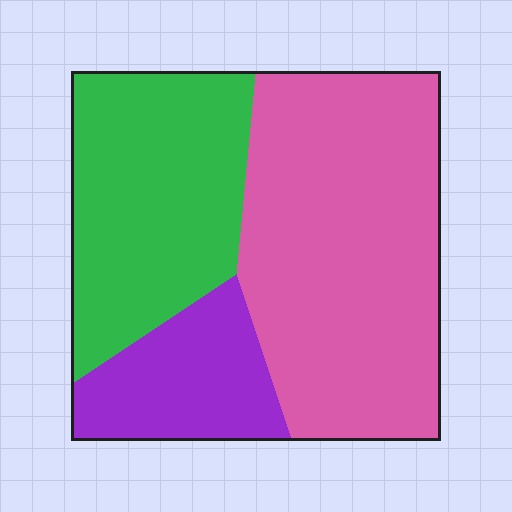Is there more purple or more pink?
Pink.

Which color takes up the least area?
Purple, at roughly 15%.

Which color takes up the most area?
Pink, at roughly 50%.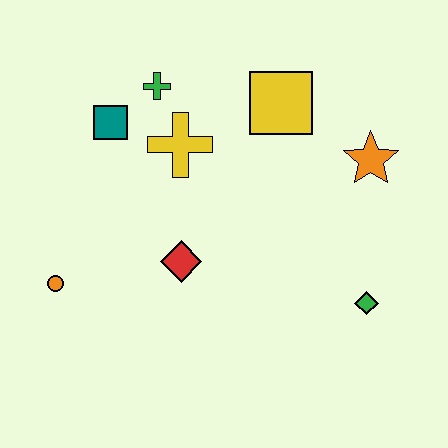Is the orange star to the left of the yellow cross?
No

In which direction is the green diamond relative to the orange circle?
The green diamond is to the right of the orange circle.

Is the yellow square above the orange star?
Yes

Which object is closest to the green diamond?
The orange star is closest to the green diamond.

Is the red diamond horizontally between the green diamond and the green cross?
Yes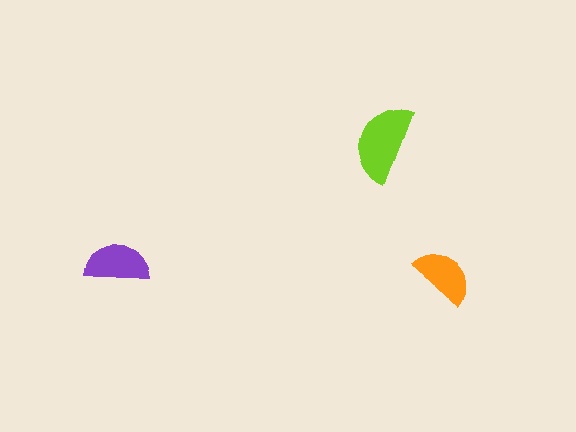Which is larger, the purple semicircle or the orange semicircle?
The purple one.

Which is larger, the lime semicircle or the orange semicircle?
The lime one.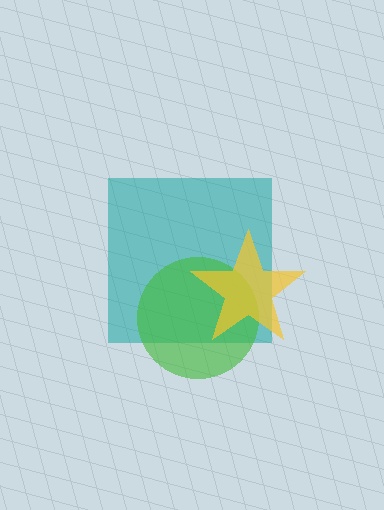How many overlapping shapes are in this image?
There are 3 overlapping shapes in the image.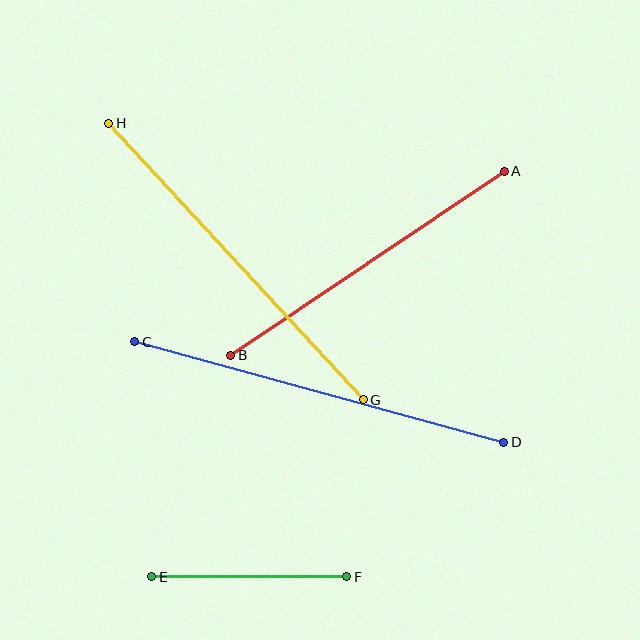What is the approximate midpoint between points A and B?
The midpoint is at approximately (367, 263) pixels.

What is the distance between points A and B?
The distance is approximately 330 pixels.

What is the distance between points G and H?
The distance is approximately 376 pixels.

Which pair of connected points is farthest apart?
Points C and D are farthest apart.